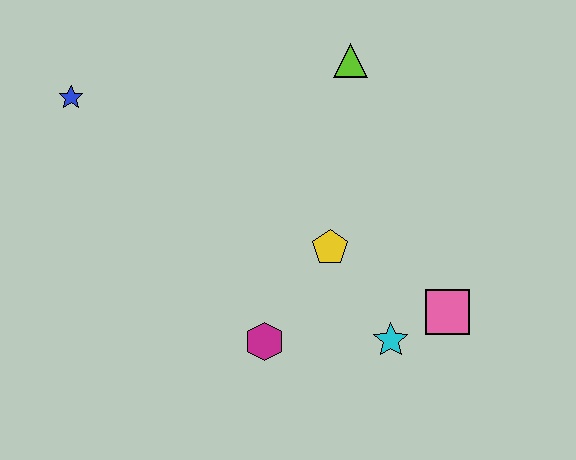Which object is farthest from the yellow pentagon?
The blue star is farthest from the yellow pentagon.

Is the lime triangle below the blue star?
No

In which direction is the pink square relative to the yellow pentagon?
The pink square is to the right of the yellow pentagon.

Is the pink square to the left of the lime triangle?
No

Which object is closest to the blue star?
The lime triangle is closest to the blue star.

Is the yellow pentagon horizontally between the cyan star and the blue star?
Yes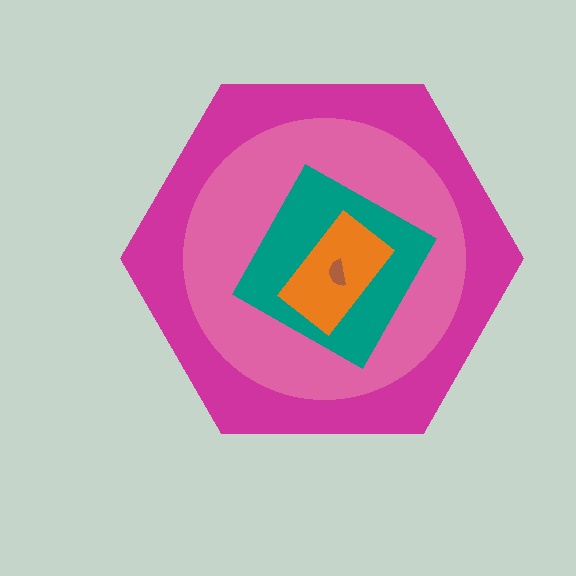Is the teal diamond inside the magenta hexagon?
Yes.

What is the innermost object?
The brown semicircle.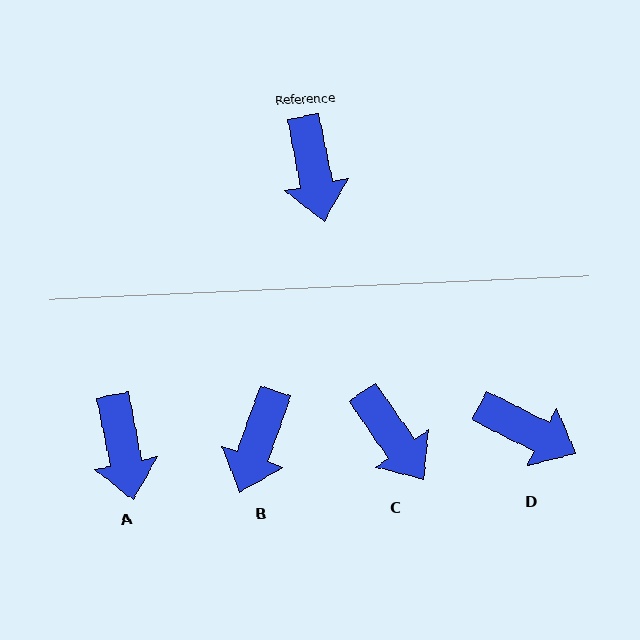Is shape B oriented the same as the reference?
No, it is off by about 30 degrees.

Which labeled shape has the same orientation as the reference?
A.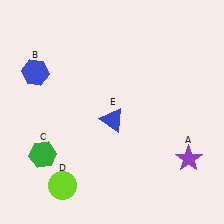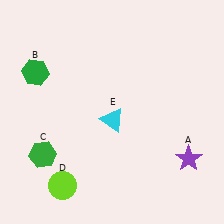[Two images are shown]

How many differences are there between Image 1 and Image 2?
There are 2 differences between the two images.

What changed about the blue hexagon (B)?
In Image 1, B is blue. In Image 2, it changed to green.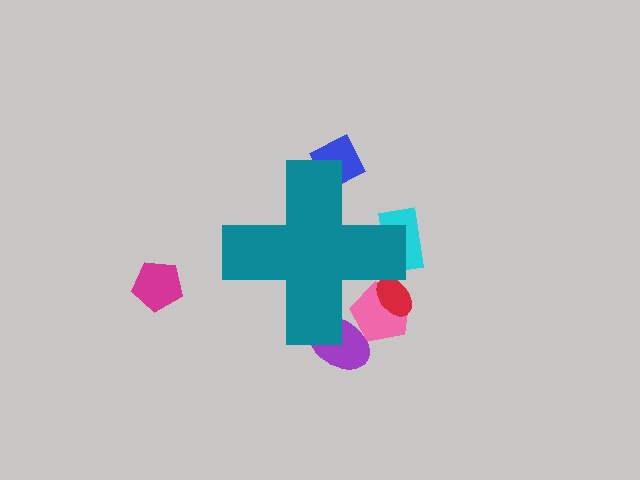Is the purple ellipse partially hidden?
Yes, the purple ellipse is partially hidden behind the teal cross.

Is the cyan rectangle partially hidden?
Yes, the cyan rectangle is partially hidden behind the teal cross.